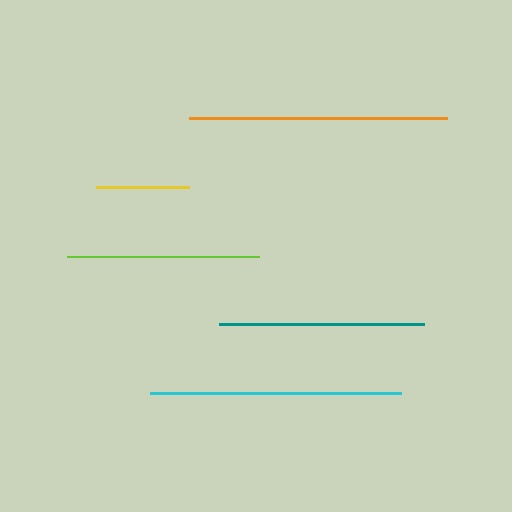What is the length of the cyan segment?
The cyan segment is approximately 251 pixels long.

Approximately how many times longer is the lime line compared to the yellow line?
The lime line is approximately 2.1 times the length of the yellow line.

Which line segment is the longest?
The orange line is the longest at approximately 258 pixels.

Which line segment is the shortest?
The yellow line is the shortest at approximately 92 pixels.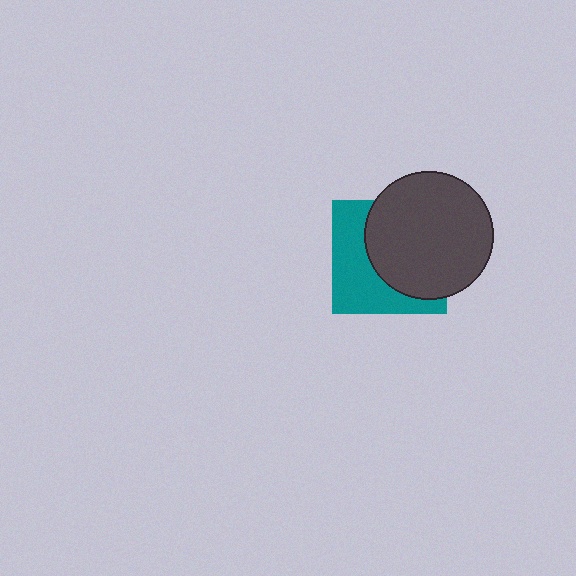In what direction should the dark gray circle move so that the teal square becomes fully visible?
The dark gray circle should move right. That is the shortest direction to clear the overlap and leave the teal square fully visible.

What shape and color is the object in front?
The object in front is a dark gray circle.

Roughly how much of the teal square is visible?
A small part of it is visible (roughly 45%).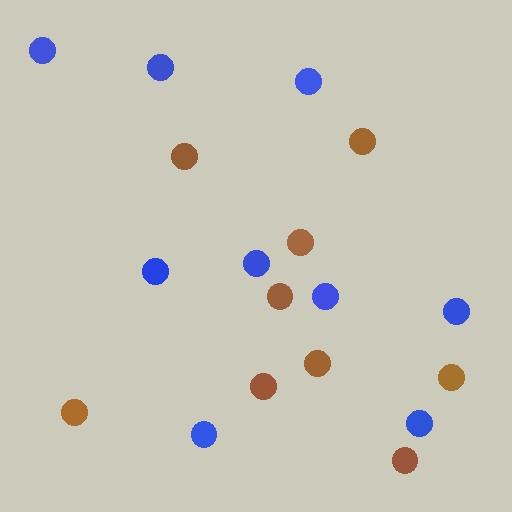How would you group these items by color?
There are 2 groups: one group of brown circles (9) and one group of blue circles (9).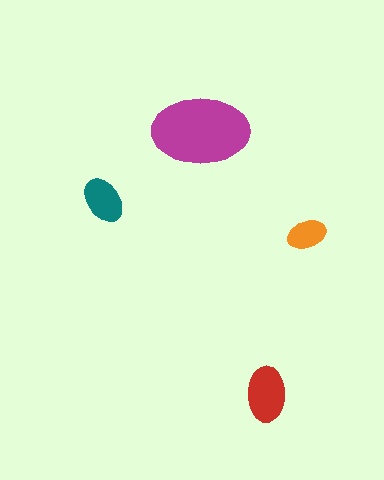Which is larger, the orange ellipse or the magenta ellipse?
The magenta one.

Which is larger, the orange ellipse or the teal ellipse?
The teal one.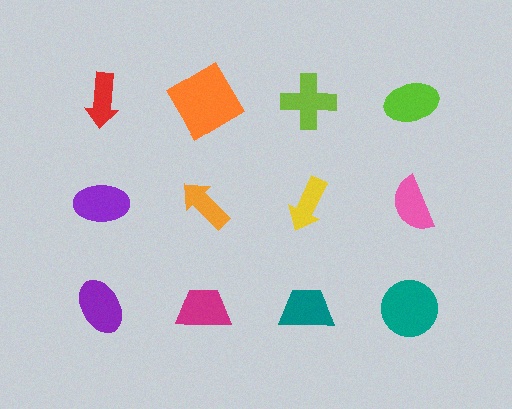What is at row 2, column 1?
A purple ellipse.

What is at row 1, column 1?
A red arrow.